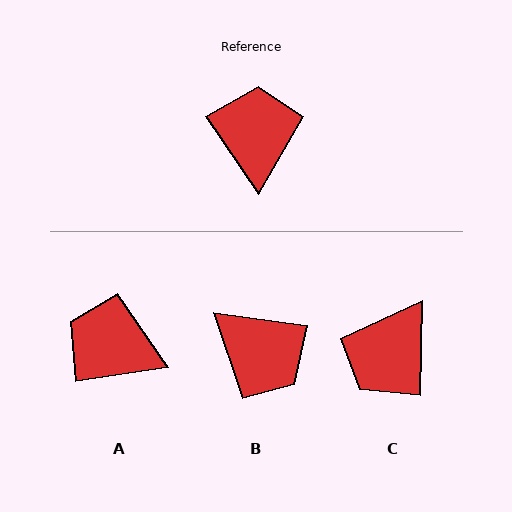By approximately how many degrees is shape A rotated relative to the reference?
Approximately 65 degrees counter-clockwise.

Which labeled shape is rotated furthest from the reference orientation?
C, about 145 degrees away.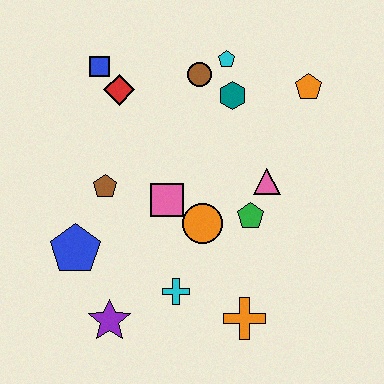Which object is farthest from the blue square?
The orange cross is farthest from the blue square.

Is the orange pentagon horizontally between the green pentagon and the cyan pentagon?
No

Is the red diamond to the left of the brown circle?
Yes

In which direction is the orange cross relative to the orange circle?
The orange cross is below the orange circle.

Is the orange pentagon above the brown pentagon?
Yes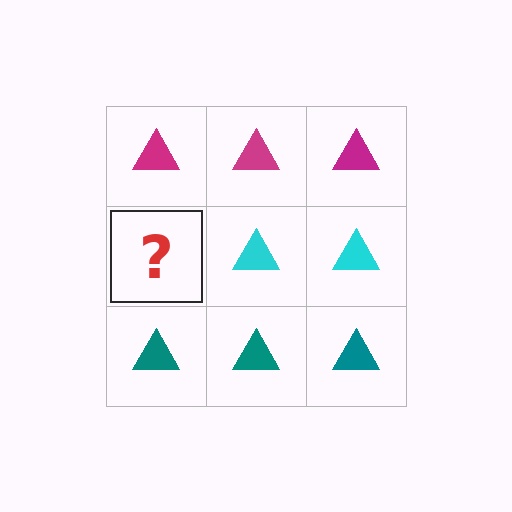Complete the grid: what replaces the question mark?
The question mark should be replaced with a cyan triangle.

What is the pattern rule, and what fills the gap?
The rule is that each row has a consistent color. The gap should be filled with a cyan triangle.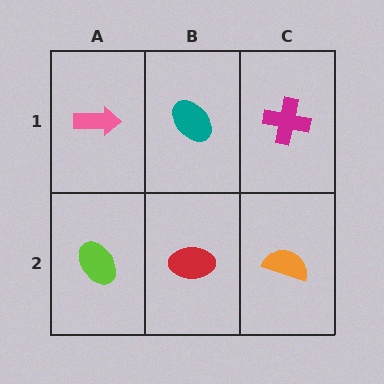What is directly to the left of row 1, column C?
A teal ellipse.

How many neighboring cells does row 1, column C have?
2.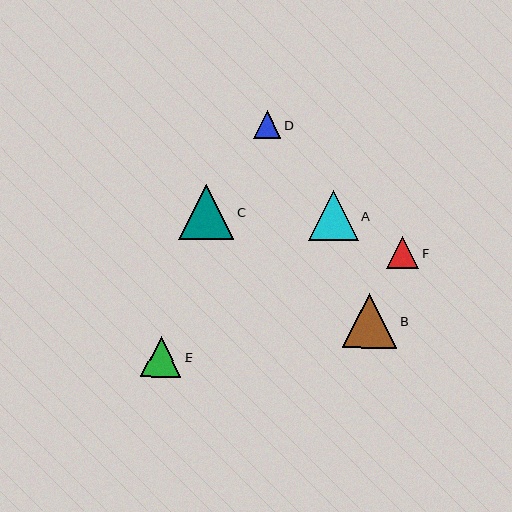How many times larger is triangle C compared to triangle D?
Triangle C is approximately 2.0 times the size of triangle D.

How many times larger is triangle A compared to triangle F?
Triangle A is approximately 1.5 times the size of triangle F.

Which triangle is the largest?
Triangle C is the largest with a size of approximately 55 pixels.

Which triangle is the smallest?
Triangle D is the smallest with a size of approximately 27 pixels.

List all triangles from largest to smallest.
From largest to smallest: C, B, A, E, F, D.